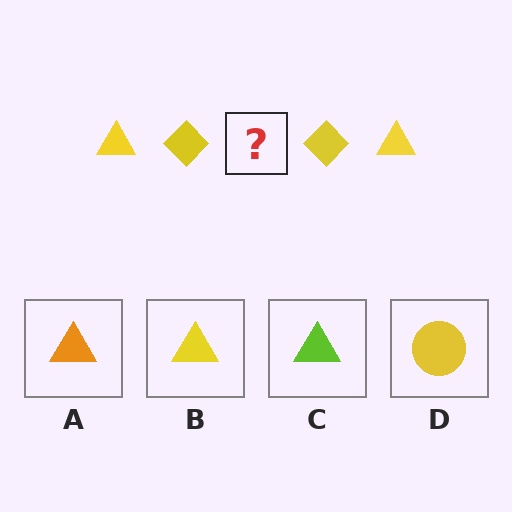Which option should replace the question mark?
Option B.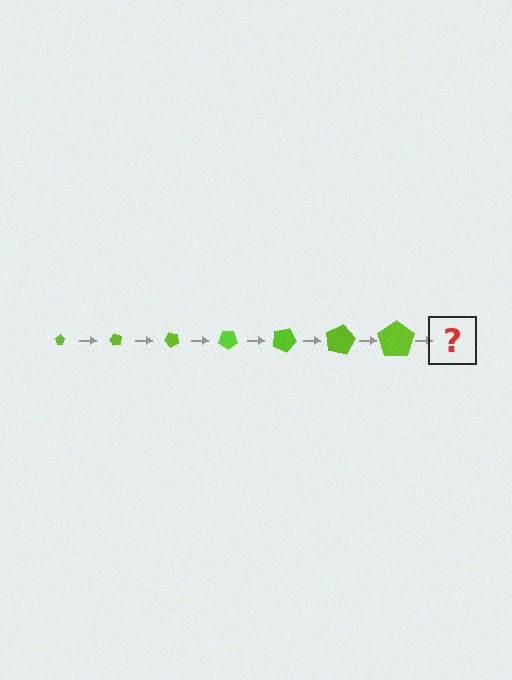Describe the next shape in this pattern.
It should be a pentagon, larger than the previous one and rotated 420 degrees from the start.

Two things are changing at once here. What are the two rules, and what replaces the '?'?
The two rules are that the pentagon grows larger each step and it rotates 60 degrees each step. The '?' should be a pentagon, larger than the previous one and rotated 420 degrees from the start.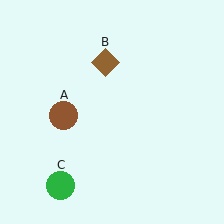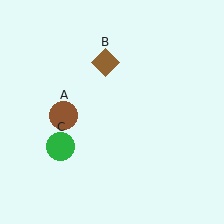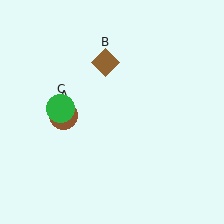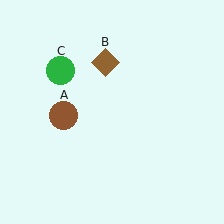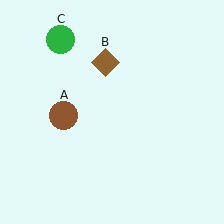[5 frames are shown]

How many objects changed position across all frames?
1 object changed position: green circle (object C).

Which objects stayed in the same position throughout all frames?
Brown circle (object A) and brown diamond (object B) remained stationary.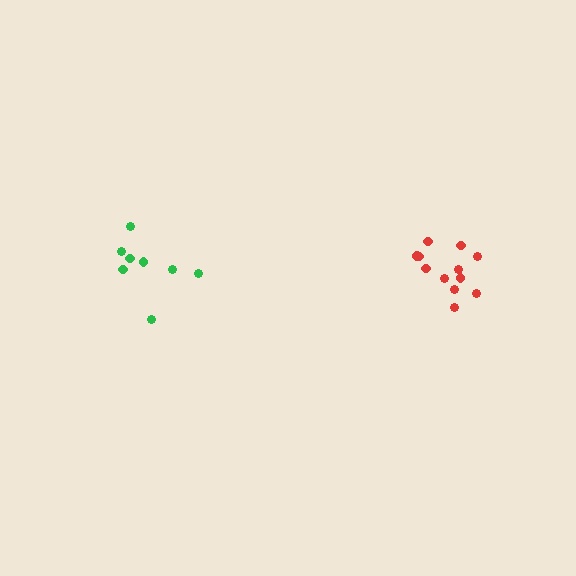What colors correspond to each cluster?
The clusters are colored: red, green.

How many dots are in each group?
Group 1: 12 dots, Group 2: 8 dots (20 total).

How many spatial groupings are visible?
There are 2 spatial groupings.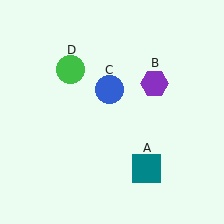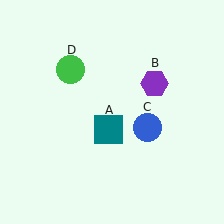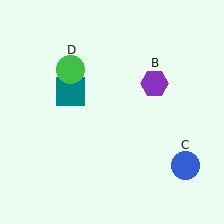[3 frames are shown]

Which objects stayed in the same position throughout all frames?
Purple hexagon (object B) and green circle (object D) remained stationary.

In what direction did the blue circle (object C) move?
The blue circle (object C) moved down and to the right.